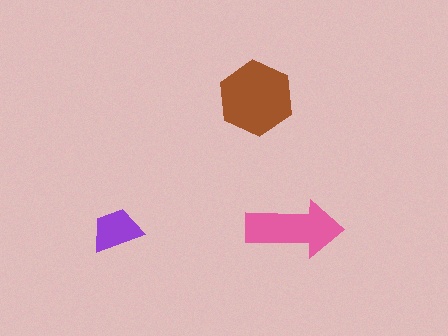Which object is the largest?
The brown hexagon.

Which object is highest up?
The brown hexagon is topmost.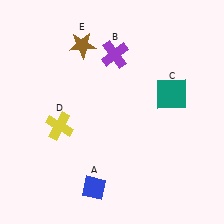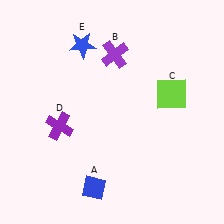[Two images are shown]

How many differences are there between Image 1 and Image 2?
There are 3 differences between the two images.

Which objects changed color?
C changed from teal to lime. D changed from yellow to purple. E changed from brown to blue.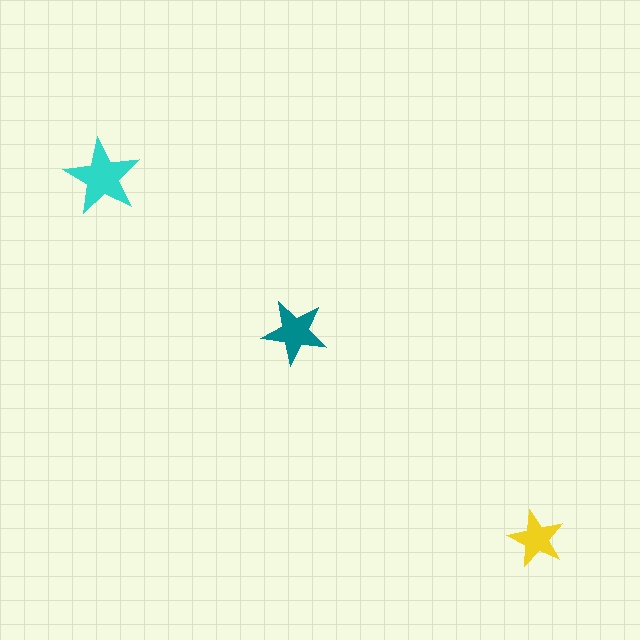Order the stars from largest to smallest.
the cyan one, the teal one, the yellow one.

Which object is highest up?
The cyan star is topmost.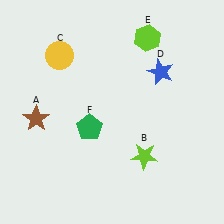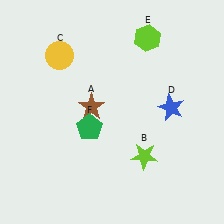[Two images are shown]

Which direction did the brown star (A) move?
The brown star (A) moved right.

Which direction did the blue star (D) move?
The blue star (D) moved down.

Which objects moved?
The objects that moved are: the brown star (A), the blue star (D).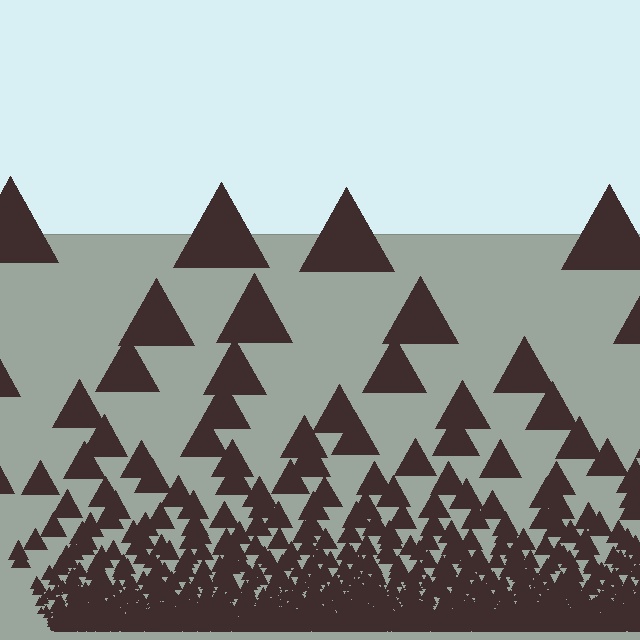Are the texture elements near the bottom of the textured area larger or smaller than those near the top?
Smaller. The gradient is inverted — elements near the bottom are smaller and denser.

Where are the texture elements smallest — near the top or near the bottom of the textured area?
Near the bottom.